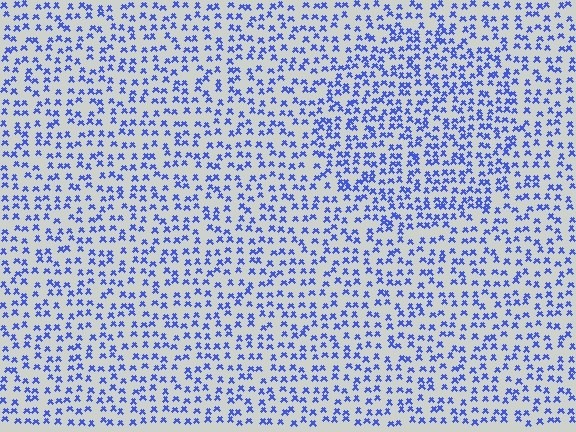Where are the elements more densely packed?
The elements are more densely packed inside the circle boundary.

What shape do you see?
I see a circle.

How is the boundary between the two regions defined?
The boundary is defined by a change in element density (approximately 1.5x ratio). All elements are the same color, size, and shape.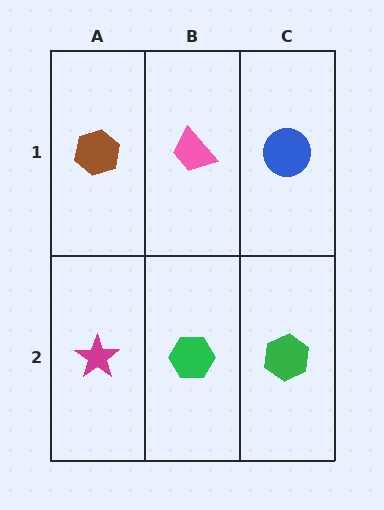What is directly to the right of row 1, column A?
A pink trapezoid.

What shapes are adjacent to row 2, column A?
A brown hexagon (row 1, column A), a green hexagon (row 2, column B).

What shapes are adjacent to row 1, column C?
A green hexagon (row 2, column C), a pink trapezoid (row 1, column B).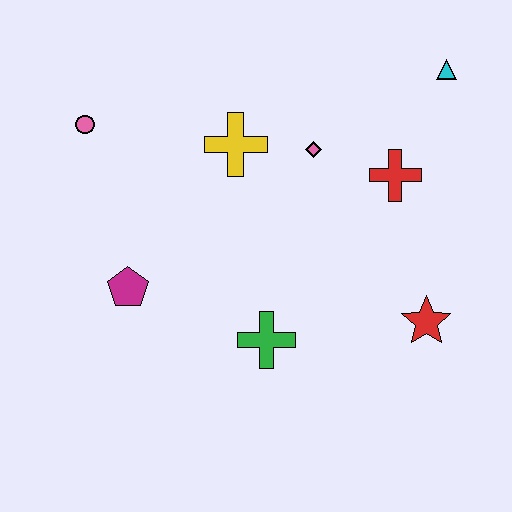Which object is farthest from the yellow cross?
The red star is farthest from the yellow cross.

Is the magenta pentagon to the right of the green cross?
No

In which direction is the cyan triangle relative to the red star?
The cyan triangle is above the red star.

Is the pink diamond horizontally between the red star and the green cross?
Yes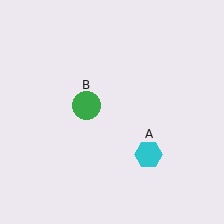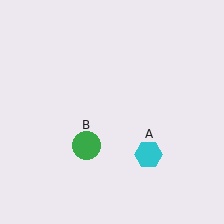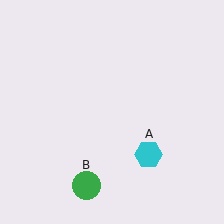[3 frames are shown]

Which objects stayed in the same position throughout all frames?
Cyan hexagon (object A) remained stationary.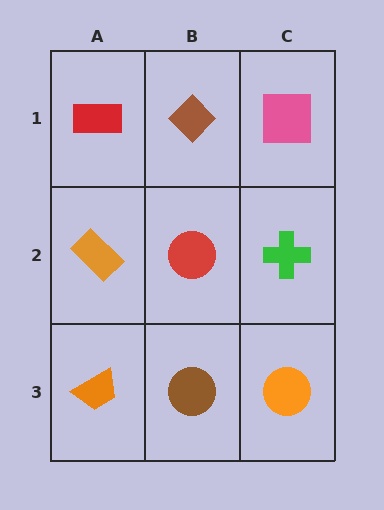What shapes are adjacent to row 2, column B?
A brown diamond (row 1, column B), a brown circle (row 3, column B), an orange rectangle (row 2, column A), a green cross (row 2, column C).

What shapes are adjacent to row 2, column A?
A red rectangle (row 1, column A), an orange trapezoid (row 3, column A), a red circle (row 2, column B).